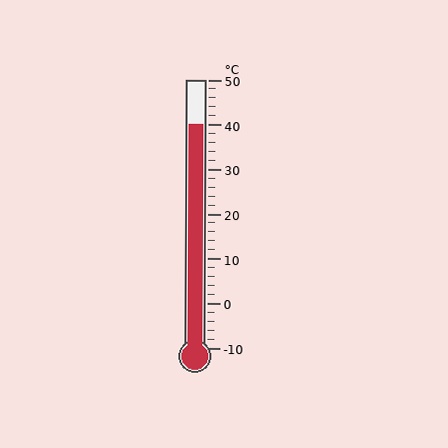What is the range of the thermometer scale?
The thermometer scale ranges from -10°C to 50°C.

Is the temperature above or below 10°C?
The temperature is above 10°C.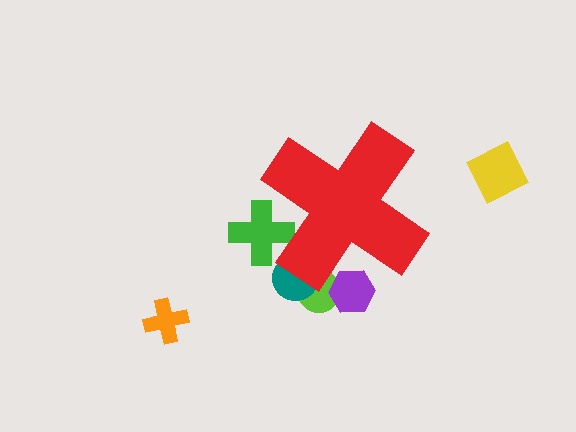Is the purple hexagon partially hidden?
Yes, the purple hexagon is partially hidden behind the red cross.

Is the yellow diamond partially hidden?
No, the yellow diamond is fully visible.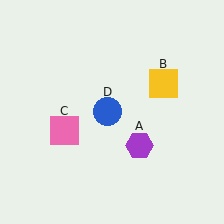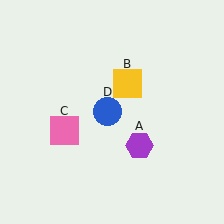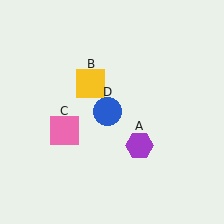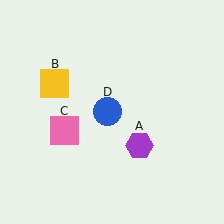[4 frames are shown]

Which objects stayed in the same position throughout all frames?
Purple hexagon (object A) and pink square (object C) and blue circle (object D) remained stationary.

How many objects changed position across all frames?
1 object changed position: yellow square (object B).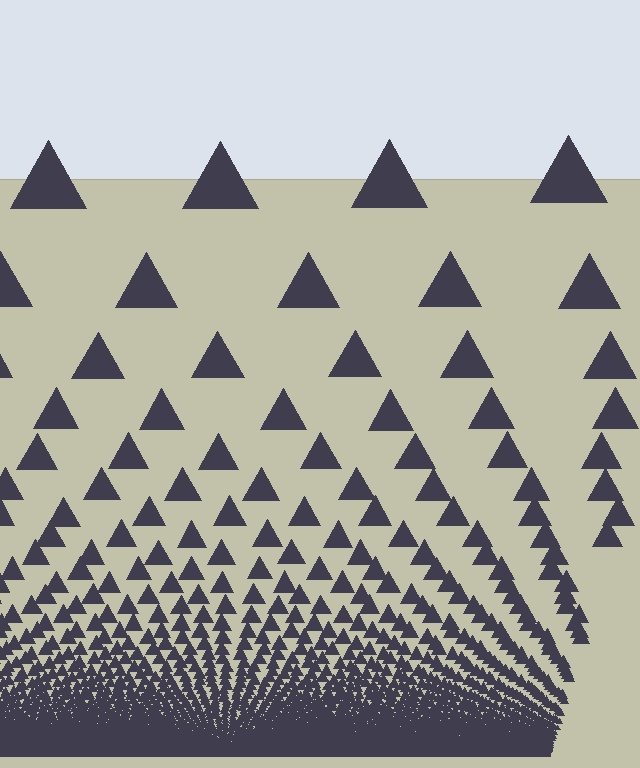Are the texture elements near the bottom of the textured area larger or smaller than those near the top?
Smaller. The gradient is inverted — elements near the bottom are smaller and denser.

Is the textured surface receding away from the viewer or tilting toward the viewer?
The surface appears to tilt toward the viewer. Texture elements get larger and sparser toward the top.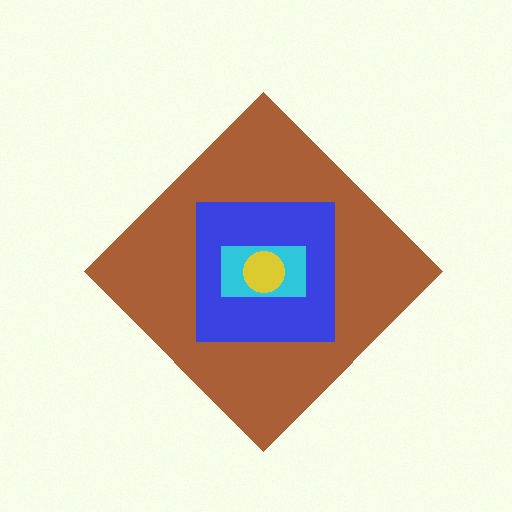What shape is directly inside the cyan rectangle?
The yellow circle.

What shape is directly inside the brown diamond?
The blue square.